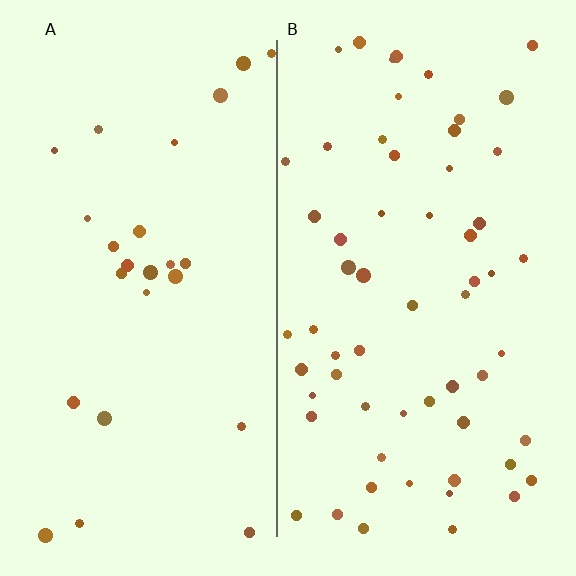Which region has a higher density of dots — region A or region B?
B (the right).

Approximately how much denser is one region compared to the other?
Approximately 2.4× — region B over region A.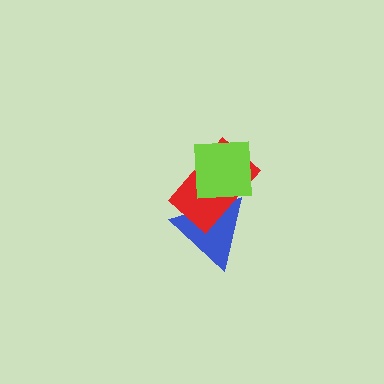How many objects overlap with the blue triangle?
2 objects overlap with the blue triangle.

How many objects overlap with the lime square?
2 objects overlap with the lime square.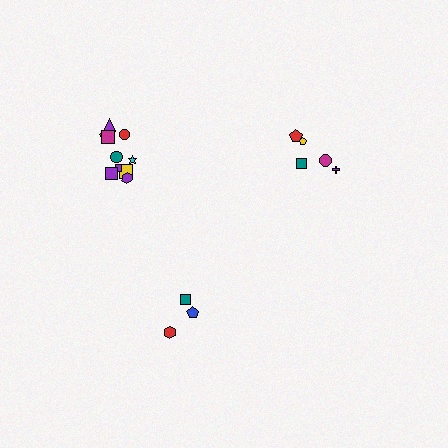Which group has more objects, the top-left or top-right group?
The top-left group.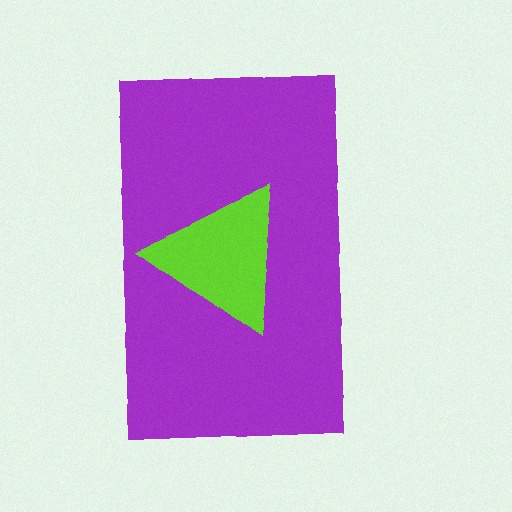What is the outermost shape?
The purple rectangle.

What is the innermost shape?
The lime triangle.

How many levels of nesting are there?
2.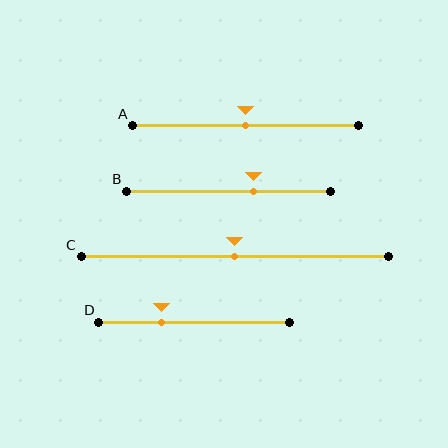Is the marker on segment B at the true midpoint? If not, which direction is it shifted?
No, the marker on segment B is shifted to the right by about 12% of the segment length.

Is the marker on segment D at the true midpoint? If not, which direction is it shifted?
No, the marker on segment D is shifted to the left by about 17% of the segment length.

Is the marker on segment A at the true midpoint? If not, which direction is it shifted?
Yes, the marker on segment A is at the true midpoint.